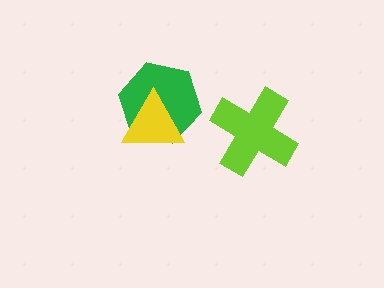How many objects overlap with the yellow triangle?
1 object overlaps with the yellow triangle.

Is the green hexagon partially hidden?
Yes, it is partially covered by another shape.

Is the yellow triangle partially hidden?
No, no other shape covers it.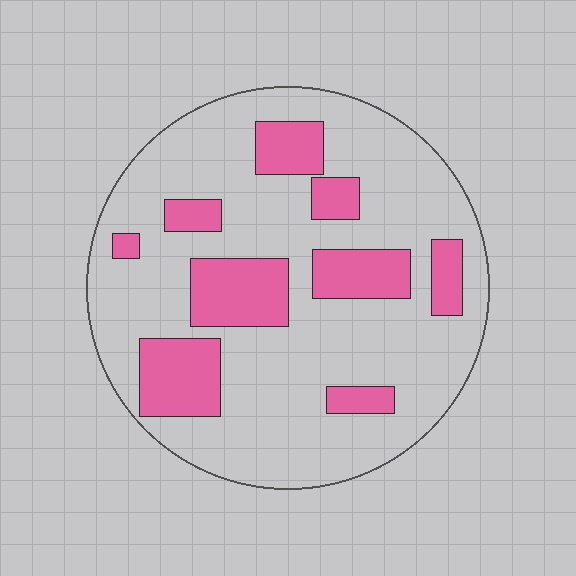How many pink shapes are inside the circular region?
9.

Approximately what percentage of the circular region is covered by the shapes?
Approximately 25%.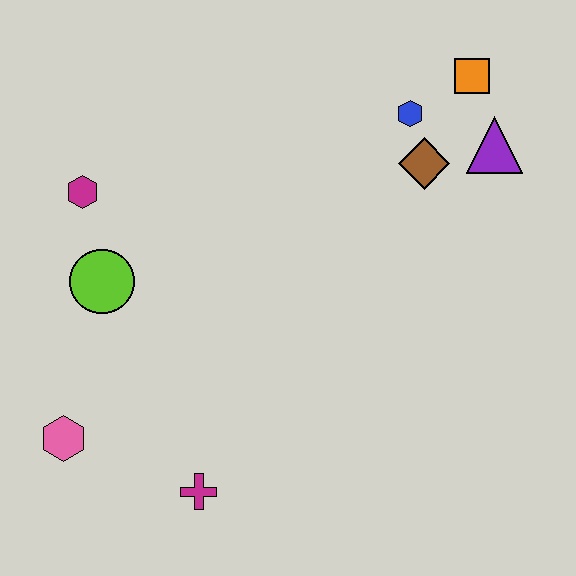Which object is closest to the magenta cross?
The pink hexagon is closest to the magenta cross.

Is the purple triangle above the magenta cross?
Yes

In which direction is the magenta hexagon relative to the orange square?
The magenta hexagon is to the left of the orange square.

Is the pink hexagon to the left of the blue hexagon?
Yes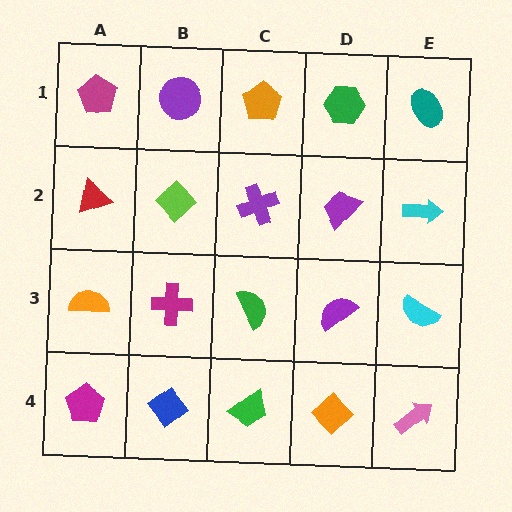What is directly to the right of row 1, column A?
A purple circle.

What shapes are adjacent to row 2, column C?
An orange pentagon (row 1, column C), a green semicircle (row 3, column C), a lime diamond (row 2, column B), a purple trapezoid (row 2, column D).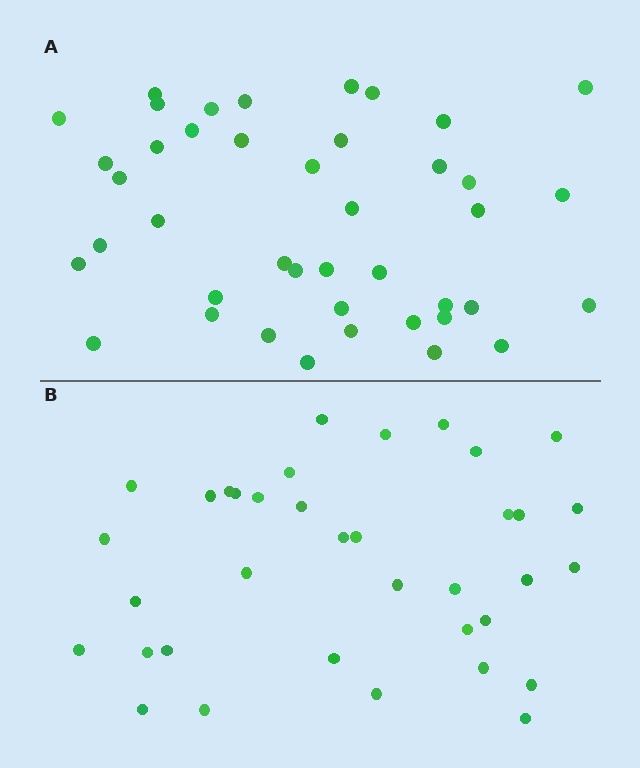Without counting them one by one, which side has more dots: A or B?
Region A (the top region) has more dots.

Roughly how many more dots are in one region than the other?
Region A has about 6 more dots than region B.